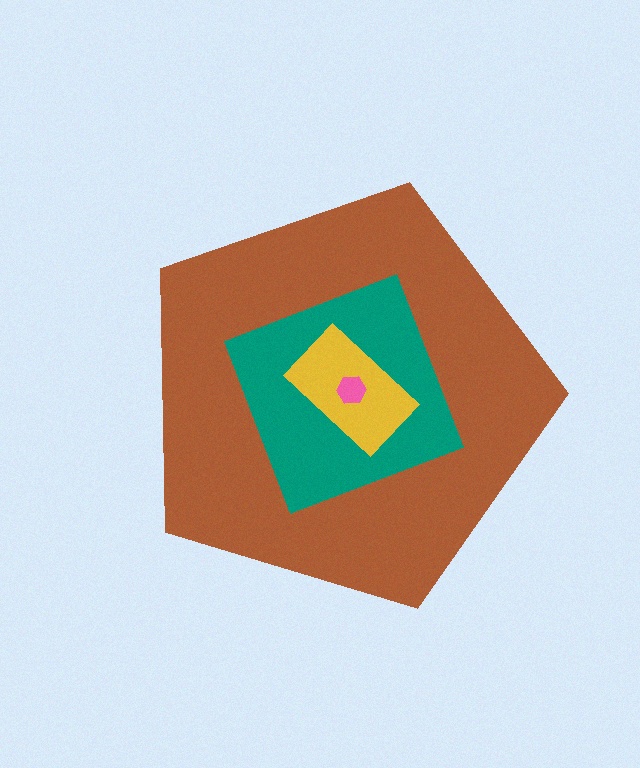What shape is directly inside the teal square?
The yellow rectangle.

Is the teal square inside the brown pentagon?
Yes.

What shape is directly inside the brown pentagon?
The teal square.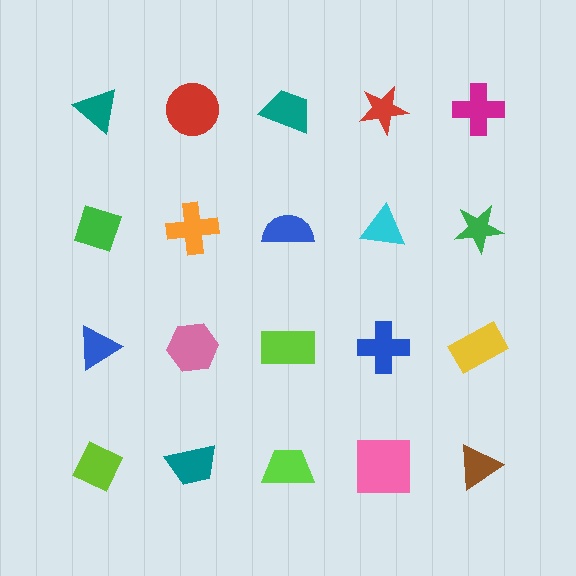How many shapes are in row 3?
5 shapes.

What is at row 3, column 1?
A blue triangle.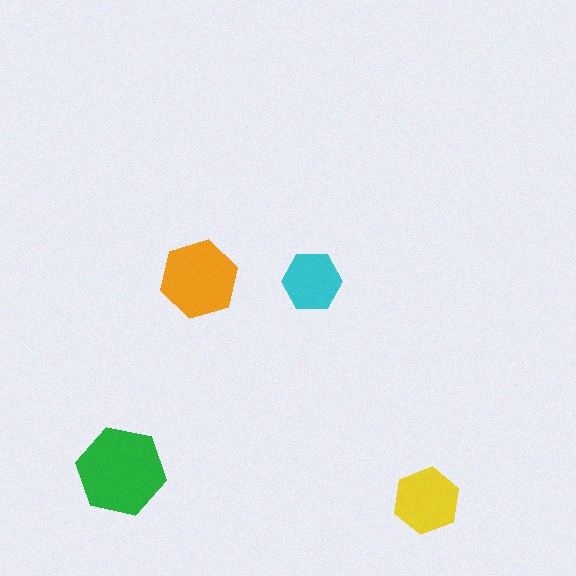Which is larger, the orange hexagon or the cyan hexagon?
The orange one.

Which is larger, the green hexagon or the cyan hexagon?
The green one.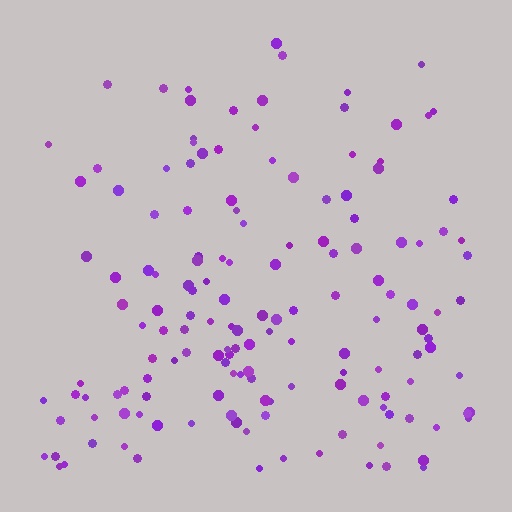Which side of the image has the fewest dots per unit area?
The top.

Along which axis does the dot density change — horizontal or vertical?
Vertical.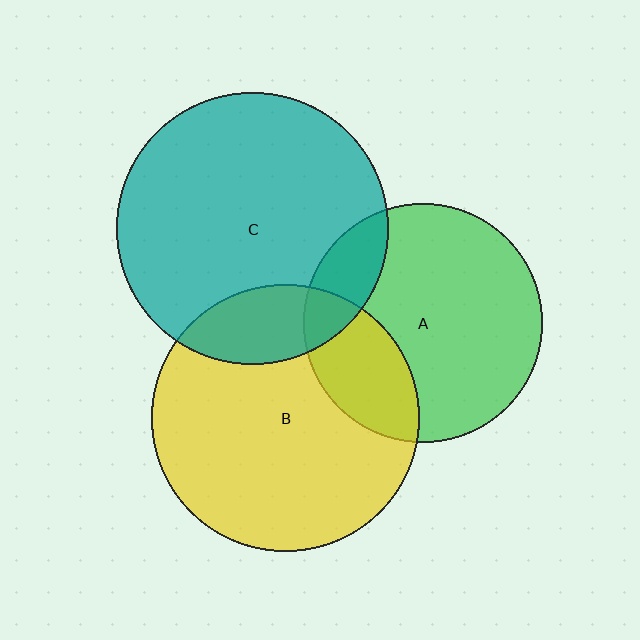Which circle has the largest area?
Circle C (teal).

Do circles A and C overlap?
Yes.